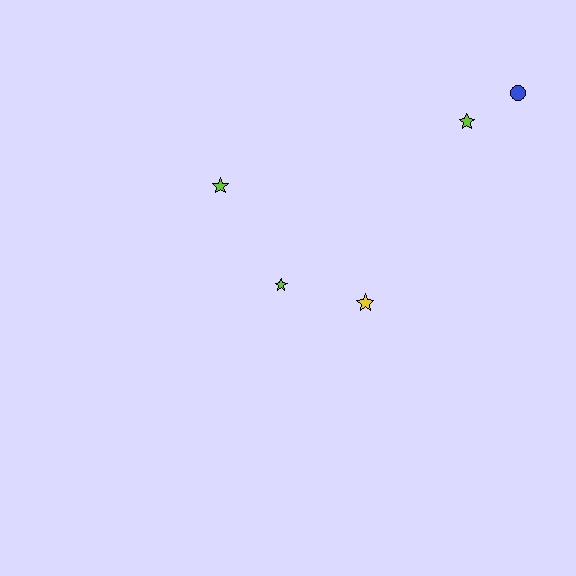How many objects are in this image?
There are 5 objects.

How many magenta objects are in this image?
There are no magenta objects.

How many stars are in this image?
There are 4 stars.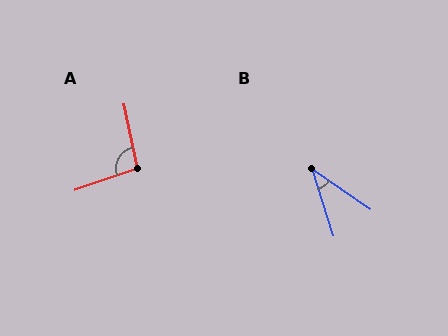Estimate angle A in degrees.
Approximately 97 degrees.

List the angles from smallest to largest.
B (38°), A (97°).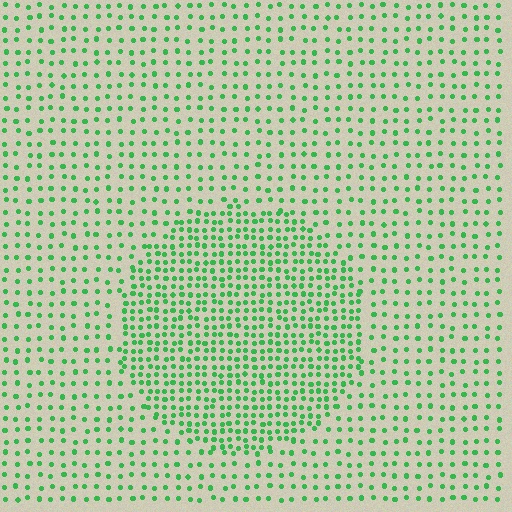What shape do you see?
I see a circle.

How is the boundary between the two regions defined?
The boundary is defined by a change in element density (approximately 2.0x ratio). All elements are the same color, size, and shape.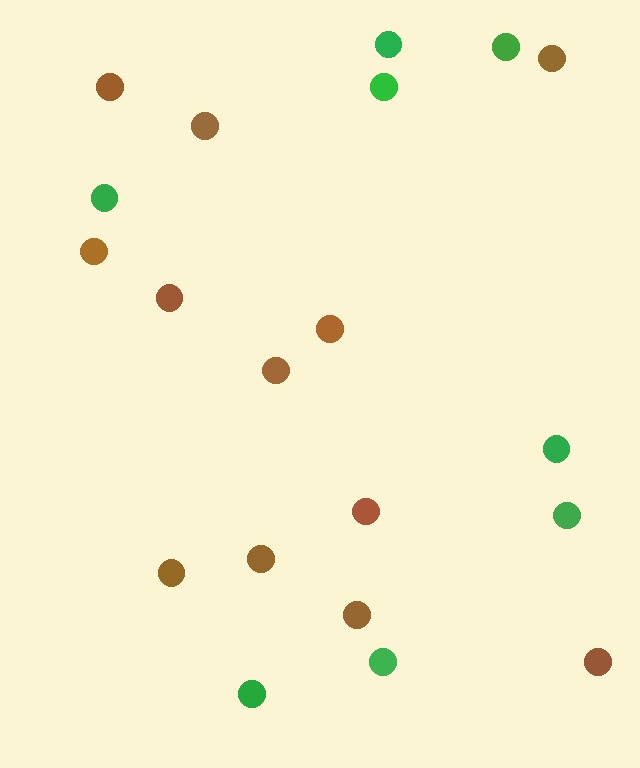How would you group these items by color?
There are 2 groups: one group of green circles (8) and one group of brown circles (12).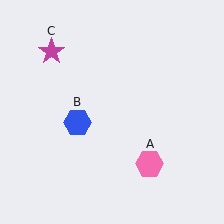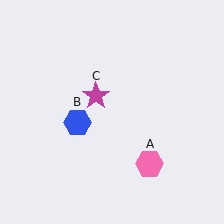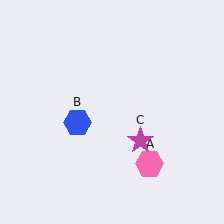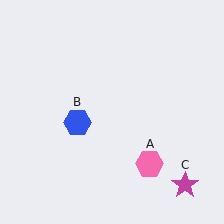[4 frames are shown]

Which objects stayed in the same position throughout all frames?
Pink hexagon (object A) and blue hexagon (object B) remained stationary.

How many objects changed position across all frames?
1 object changed position: magenta star (object C).